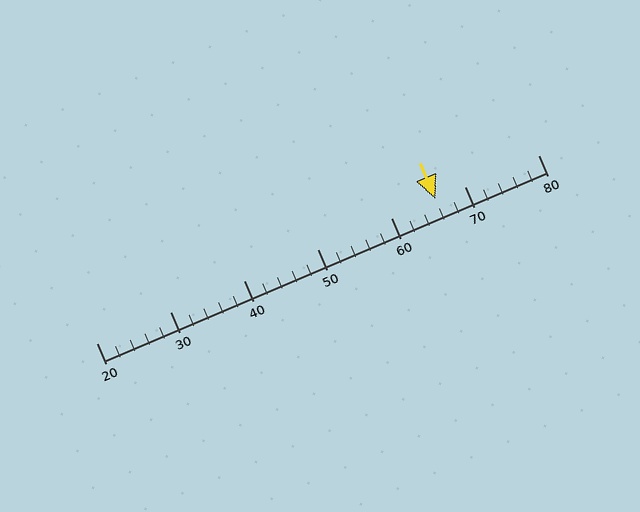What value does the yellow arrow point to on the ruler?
The yellow arrow points to approximately 66.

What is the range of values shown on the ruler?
The ruler shows values from 20 to 80.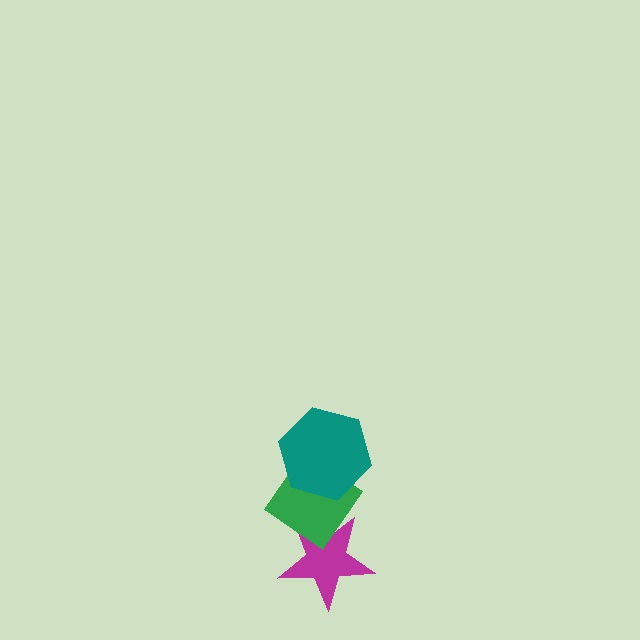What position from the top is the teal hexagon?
The teal hexagon is 1st from the top.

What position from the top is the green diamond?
The green diamond is 2nd from the top.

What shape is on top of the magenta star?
The green diamond is on top of the magenta star.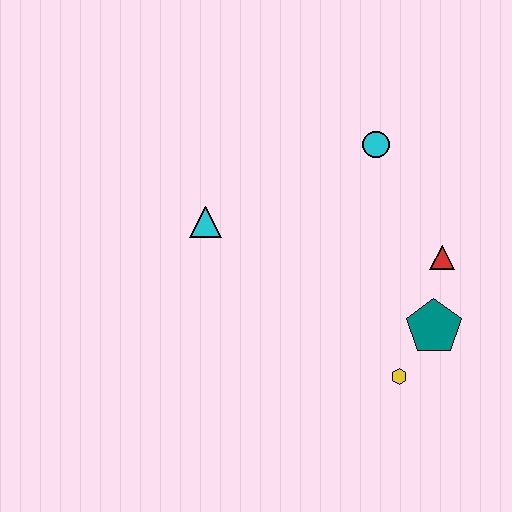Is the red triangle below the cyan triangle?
Yes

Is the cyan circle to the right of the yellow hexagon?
No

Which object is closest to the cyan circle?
The red triangle is closest to the cyan circle.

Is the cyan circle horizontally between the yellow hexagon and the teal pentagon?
No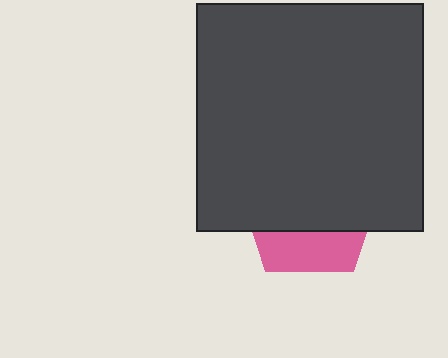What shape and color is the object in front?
The object in front is a dark gray square.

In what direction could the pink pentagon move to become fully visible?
The pink pentagon could move down. That would shift it out from behind the dark gray square entirely.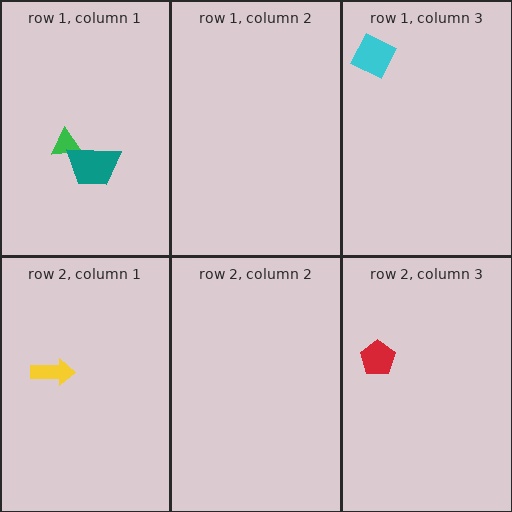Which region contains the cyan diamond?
The row 1, column 3 region.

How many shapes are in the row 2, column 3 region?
1.